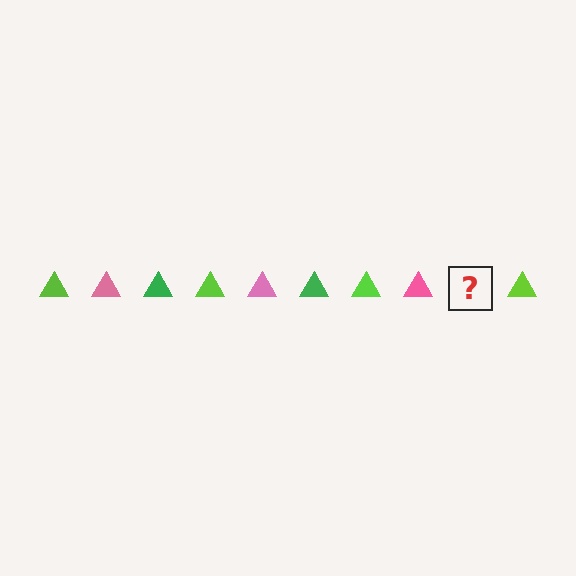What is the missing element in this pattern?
The missing element is a green triangle.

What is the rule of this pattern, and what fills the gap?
The rule is that the pattern cycles through lime, pink, green triangles. The gap should be filled with a green triangle.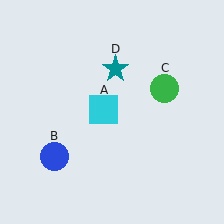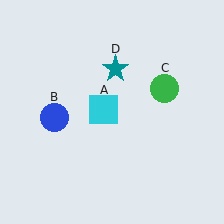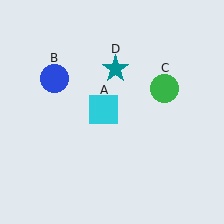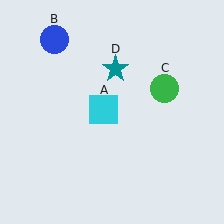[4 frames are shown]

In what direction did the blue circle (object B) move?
The blue circle (object B) moved up.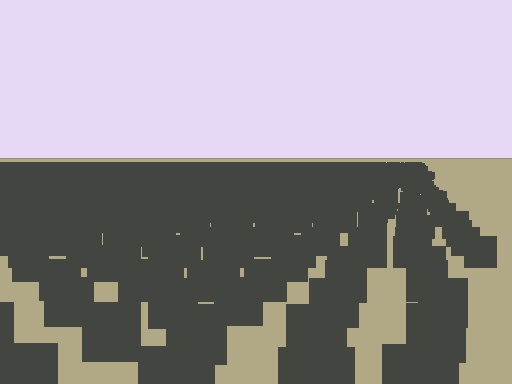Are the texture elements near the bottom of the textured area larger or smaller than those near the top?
Larger. Near the bottom, elements are closer to the viewer and appear at a bigger on-screen size.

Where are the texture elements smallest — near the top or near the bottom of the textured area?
Near the top.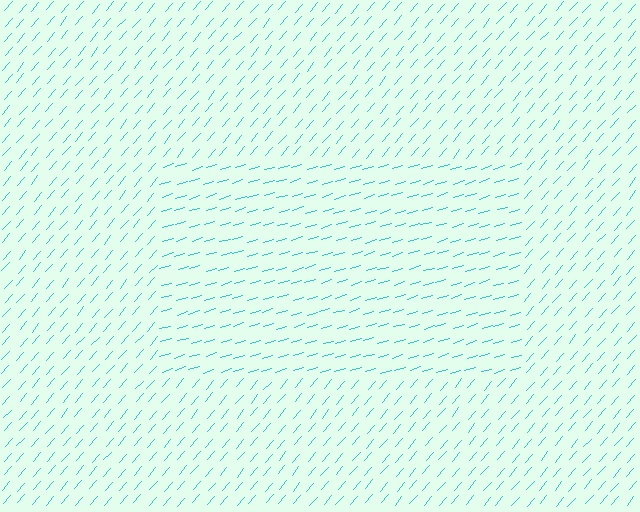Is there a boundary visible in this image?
Yes, there is a texture boundary formed by a change in line orientation.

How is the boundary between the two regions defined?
The boundary is defined purely by a change in line orientation (approximately 32 degrees difference). All lines are the same color and thickness.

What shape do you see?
I see a rectangle.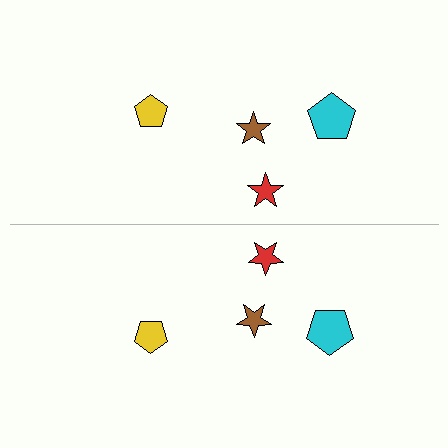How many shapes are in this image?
There are 8 shapes in this image.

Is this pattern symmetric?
Yes, this pattern has bilateral (reflection) symmetry.